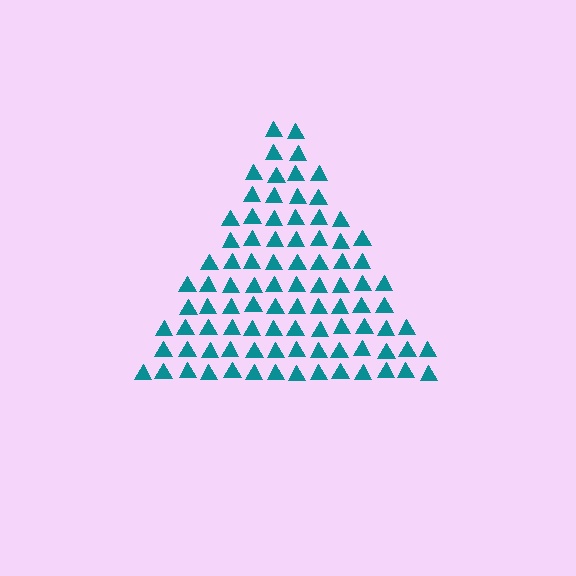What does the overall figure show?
The overall figure shows a triangle.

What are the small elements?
The small elements are triangles.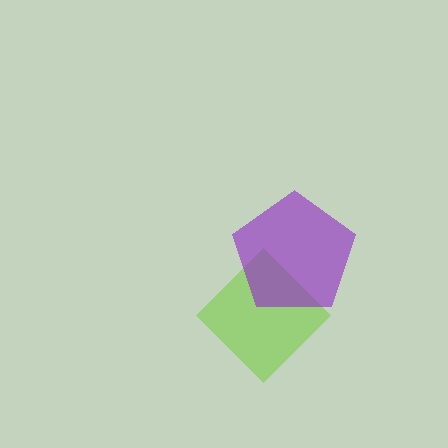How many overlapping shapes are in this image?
There are 2 overlapping shapes in the image.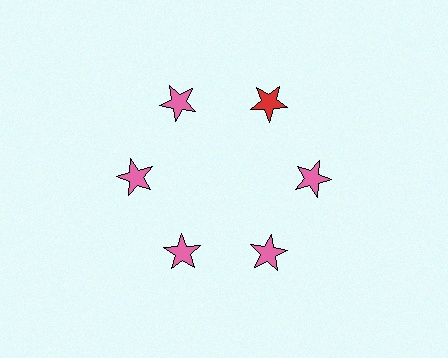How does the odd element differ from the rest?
It has a different color: red instead of pink.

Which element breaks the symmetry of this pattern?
The red star at roughly the 1 o'clock position breaks the symmetry. All other shapes are pink stars.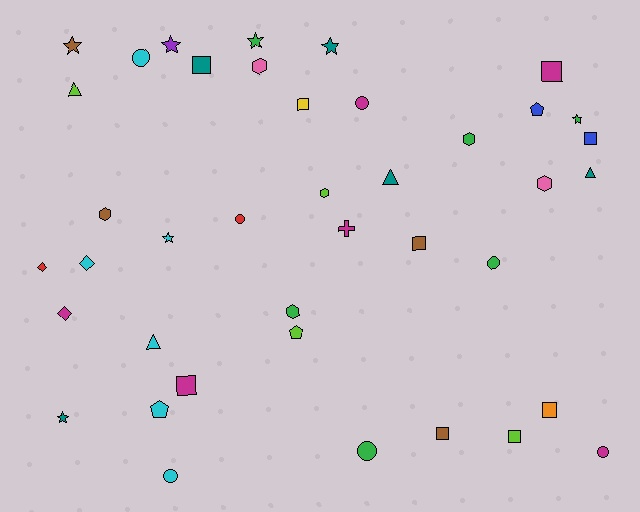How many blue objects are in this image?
There are 2 blue objects.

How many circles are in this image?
There are 7 circles.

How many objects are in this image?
There are 40 objects.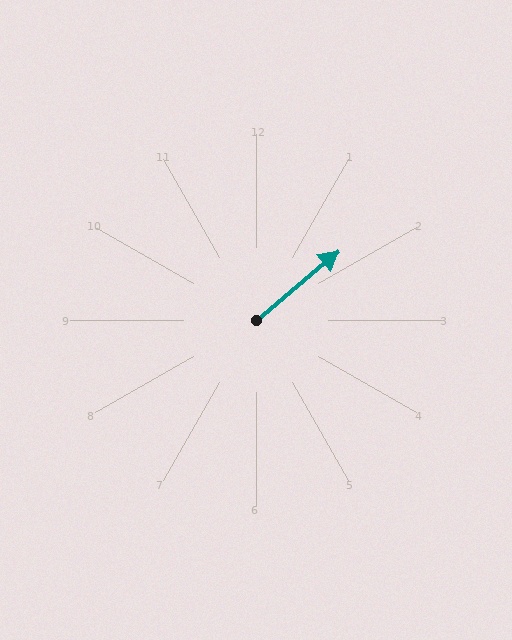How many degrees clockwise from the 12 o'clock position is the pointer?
Approximately 50 degrees.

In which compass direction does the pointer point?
Northeast.